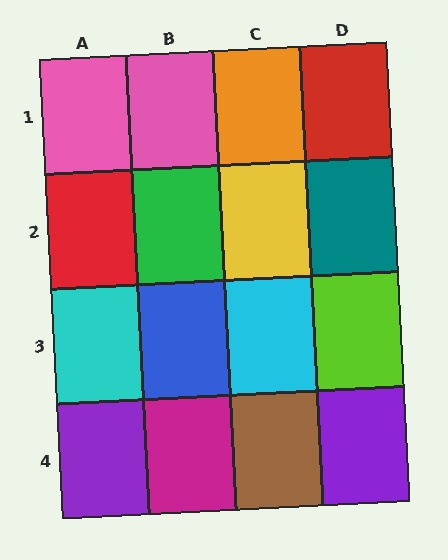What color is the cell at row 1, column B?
Pink.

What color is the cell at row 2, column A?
Red.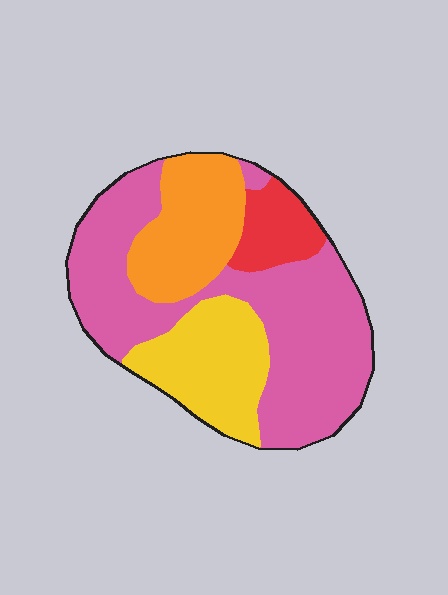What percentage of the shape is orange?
Orange covers 20% of the shape.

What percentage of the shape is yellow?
Yellow covers around 20% of the shape.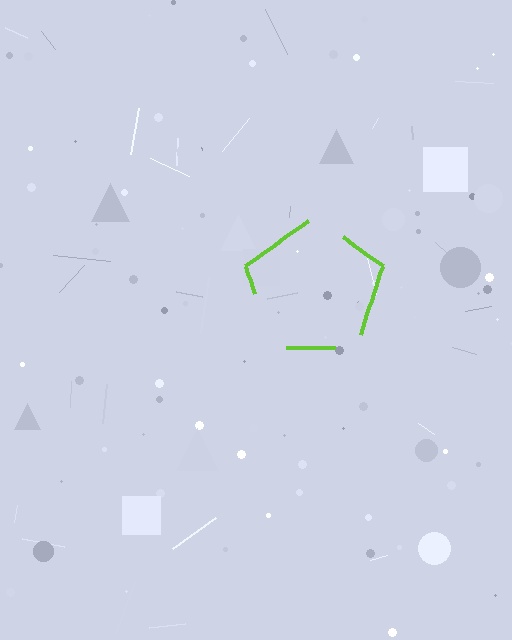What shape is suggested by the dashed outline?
The dashed outline suggests a pentagon.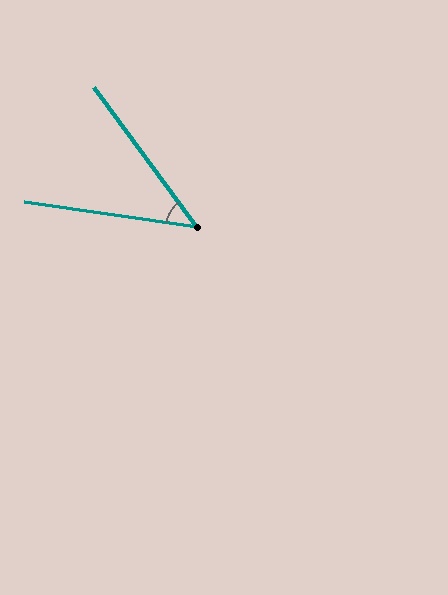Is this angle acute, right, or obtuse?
It is acute.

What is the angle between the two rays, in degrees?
Approximately 45 degrees.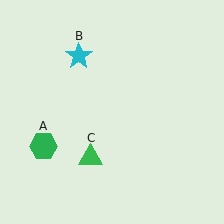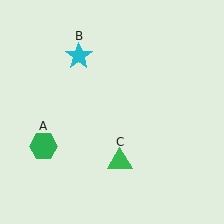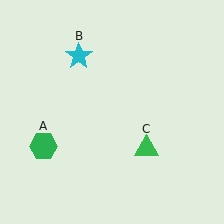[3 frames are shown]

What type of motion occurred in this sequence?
The green triangle (object C) rotated counterclockwise around the center of the scene.